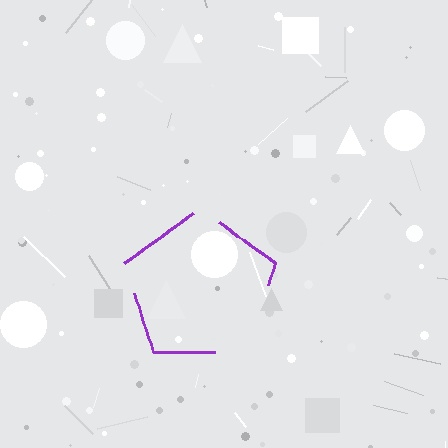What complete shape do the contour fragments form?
The contour fragments form a pentagon.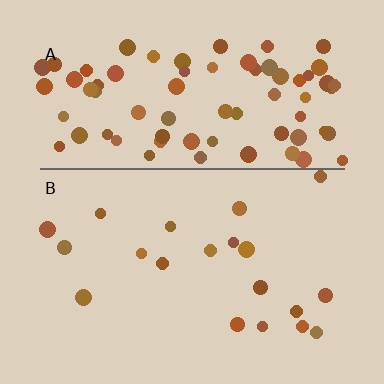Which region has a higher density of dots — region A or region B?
A (the top).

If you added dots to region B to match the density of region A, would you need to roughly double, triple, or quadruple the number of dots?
Approximately quadruple.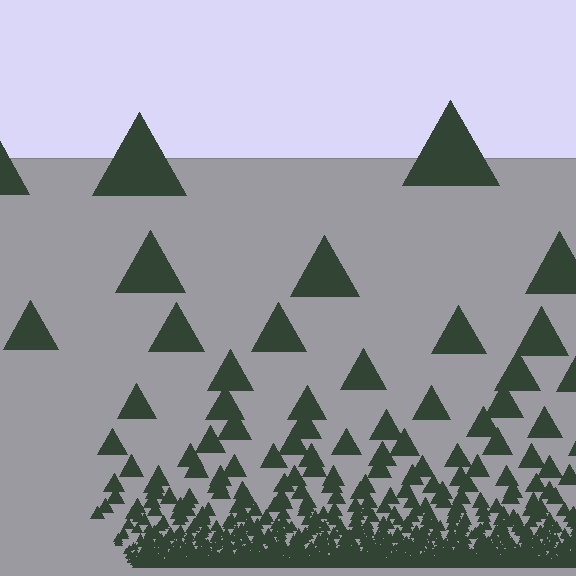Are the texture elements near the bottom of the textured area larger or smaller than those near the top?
Smaller. The gradient is inverted — elements near the bottom are smaller and denser.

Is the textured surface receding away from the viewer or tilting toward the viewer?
The surface appears to tilt toward the viewer. Texture elements get larger and sparser toward the top.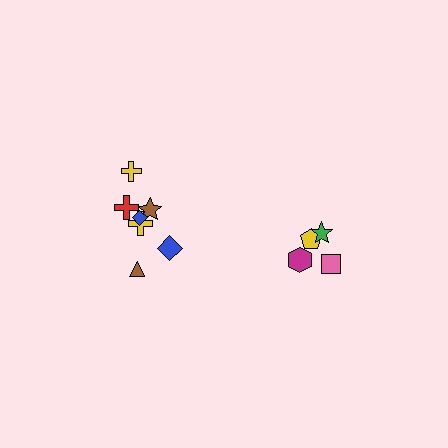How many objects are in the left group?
There are 7 objects.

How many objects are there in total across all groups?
There are 11 objects.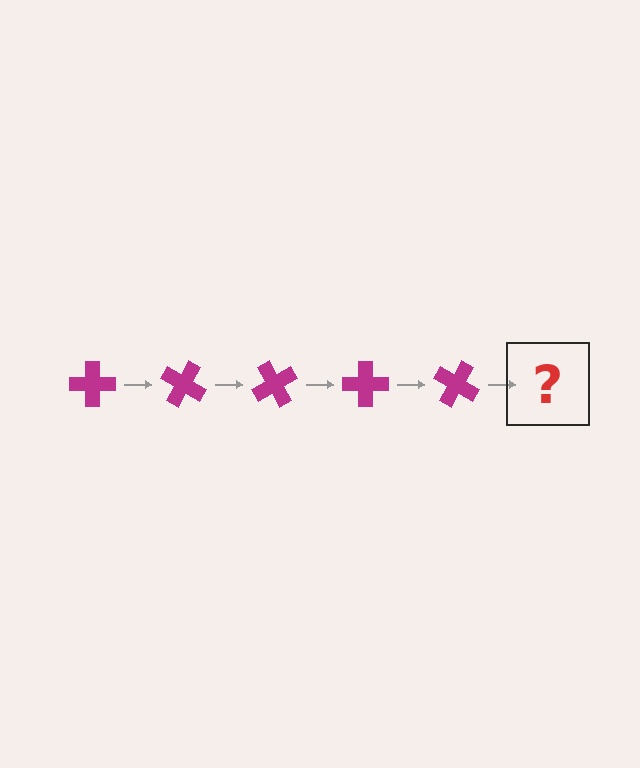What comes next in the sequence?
The next element should be a magenta cross rotated 150 degrees.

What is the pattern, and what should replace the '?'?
The pattern is that the cross rotates 30 degrees each step. The '?' should be a magenta cross rotated 150 degrees.